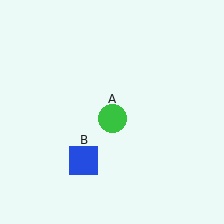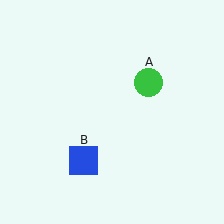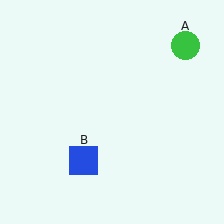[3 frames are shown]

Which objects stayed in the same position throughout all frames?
Blue square (object B) remained stationary.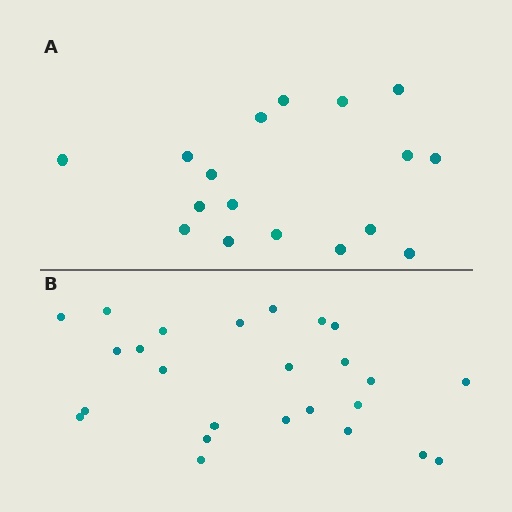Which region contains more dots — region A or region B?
Region B (the bottom region) has more dots.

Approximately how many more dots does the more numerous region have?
Region B has roughly 8 or so more dots than region A.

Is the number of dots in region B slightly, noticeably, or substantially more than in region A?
Region B has substantially more. The ratio is roughly 1.5 to 1.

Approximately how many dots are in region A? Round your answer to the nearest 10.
About 20 dots. (The exact count is 17, which rounds to 20.)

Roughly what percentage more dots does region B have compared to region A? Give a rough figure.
About 45% more.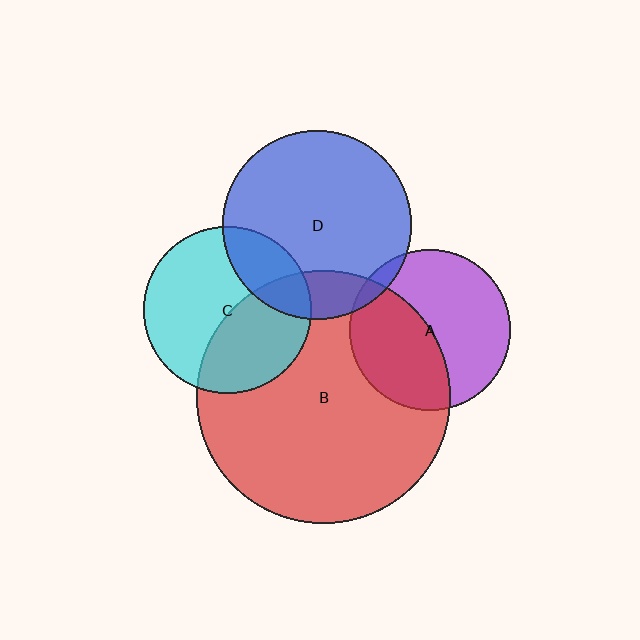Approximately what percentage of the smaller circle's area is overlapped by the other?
Approximately 20%.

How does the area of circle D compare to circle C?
Approximately 1.3 times.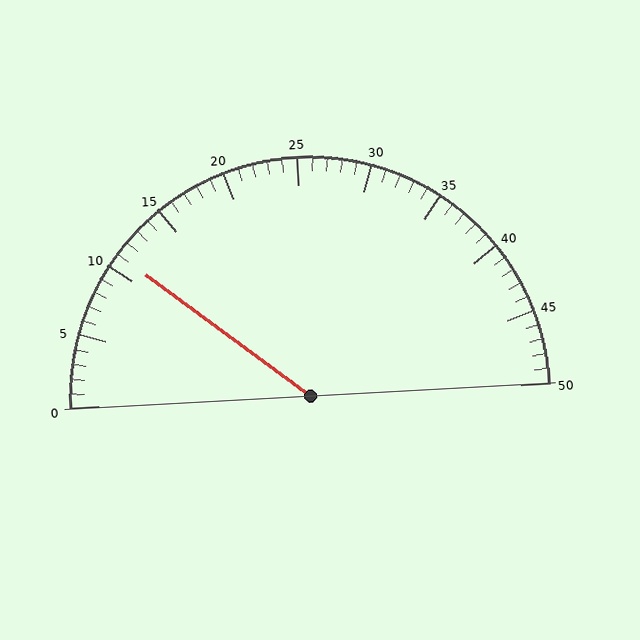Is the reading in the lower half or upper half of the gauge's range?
The reading is in the lower half of the range (0 to 50).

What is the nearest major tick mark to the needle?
The nearest major tick mark is 10.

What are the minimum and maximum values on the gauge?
The gauge ranges from 0 to 50.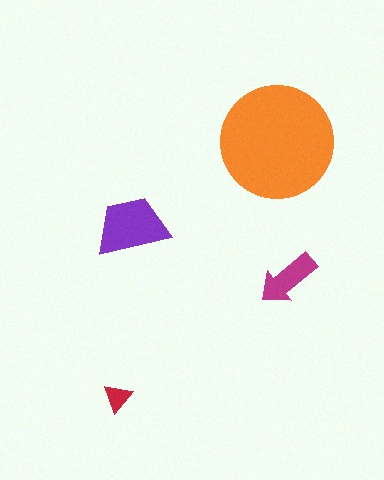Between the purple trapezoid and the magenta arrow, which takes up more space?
The purple trapezoid.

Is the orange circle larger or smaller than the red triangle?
Larger.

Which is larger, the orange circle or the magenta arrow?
The orange circle.